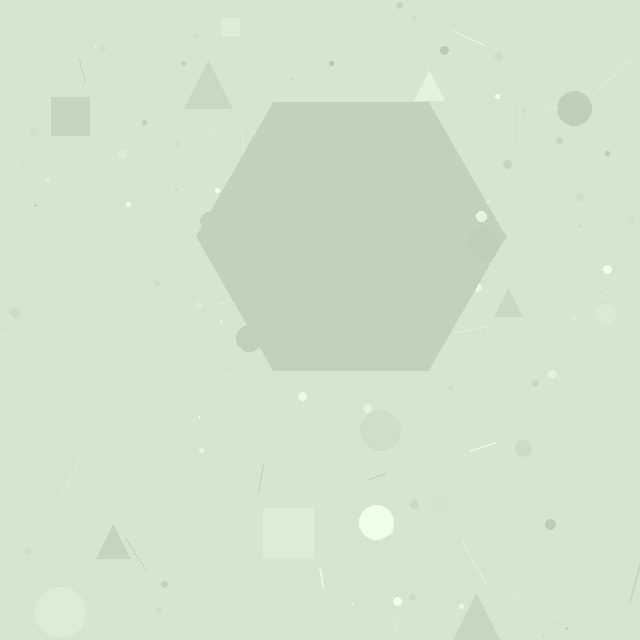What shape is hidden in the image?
A hexagon is hidden in the image.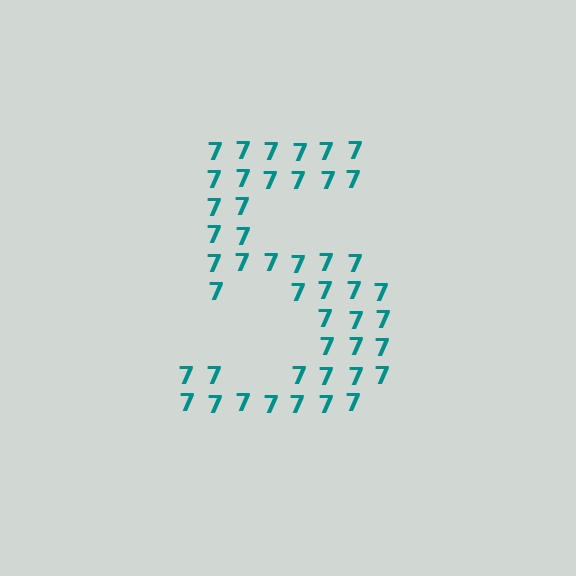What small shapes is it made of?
It is made of small digit 7's.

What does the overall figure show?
The overall figure shows the digit 5.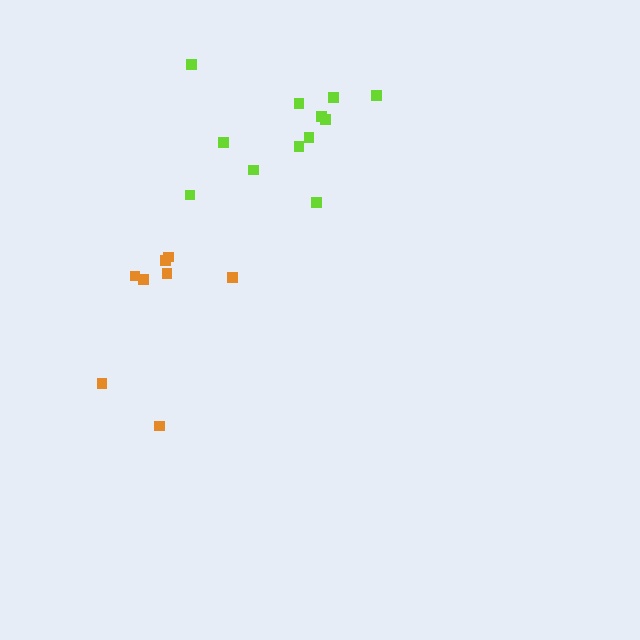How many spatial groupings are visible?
There are 2 spatial groupings.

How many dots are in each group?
Group 1: 12 dots, Group 2: 8 dots (20 total).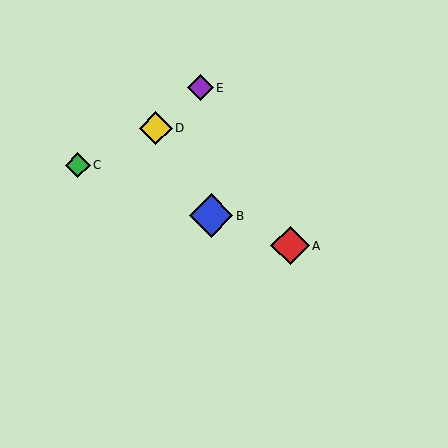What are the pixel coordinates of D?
Object D is at (156, 128).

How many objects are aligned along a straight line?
3 objects (A, B, C) are aligned along a straight line.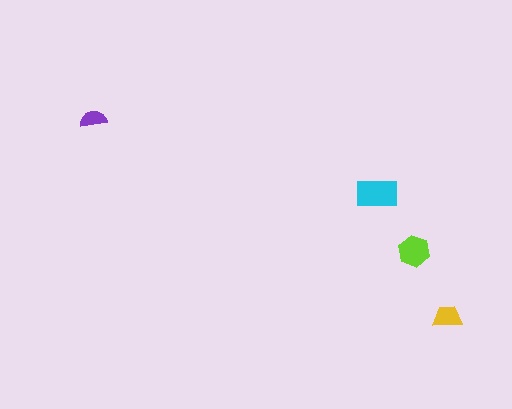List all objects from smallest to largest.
The purple semicircle, the yellow trapezoid, the lime hexagon, the cyan rectangle.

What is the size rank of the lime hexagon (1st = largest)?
2nd.